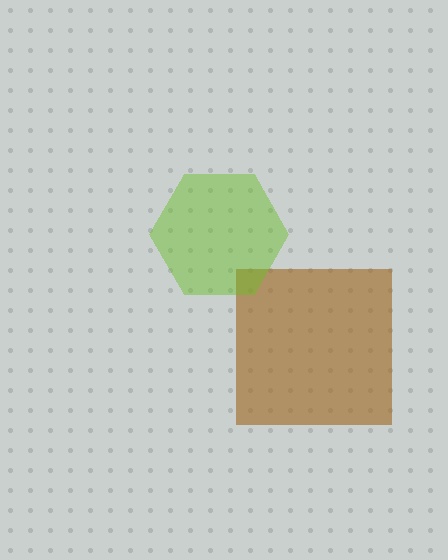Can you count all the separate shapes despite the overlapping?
Yes, there are 2 separate shapes.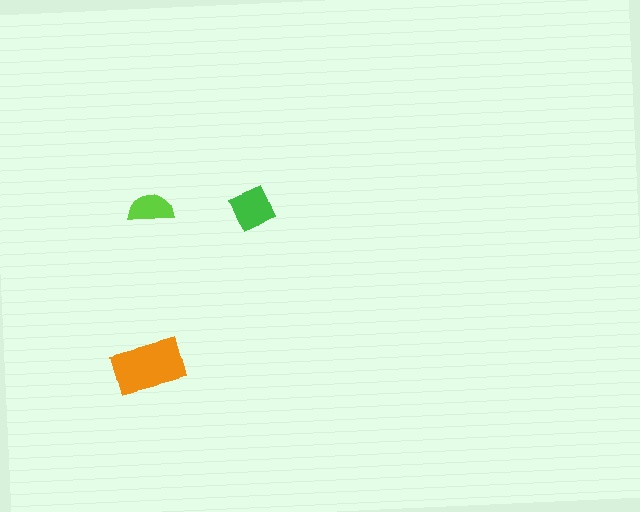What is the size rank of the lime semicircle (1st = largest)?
3rd.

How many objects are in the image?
There are 3 objects in the image.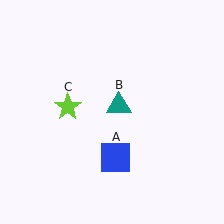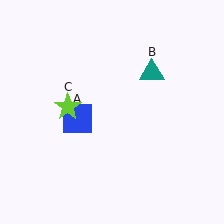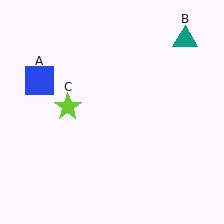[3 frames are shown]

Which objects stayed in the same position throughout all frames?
Lime star (object C) remained stationary.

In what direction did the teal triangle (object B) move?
The teal triangle (object B) moved up and to the right.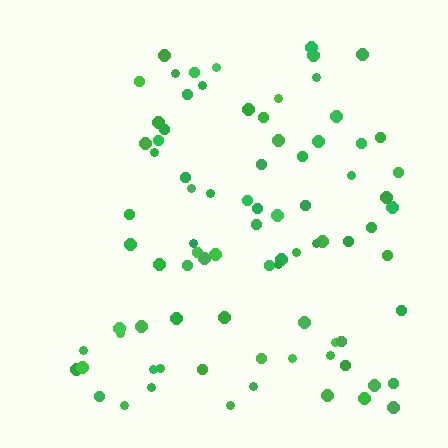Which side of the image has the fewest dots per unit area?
The left.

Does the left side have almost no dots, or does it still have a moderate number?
Still a moderate number, just noticeably fewer than the right.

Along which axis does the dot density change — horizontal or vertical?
Horizontal.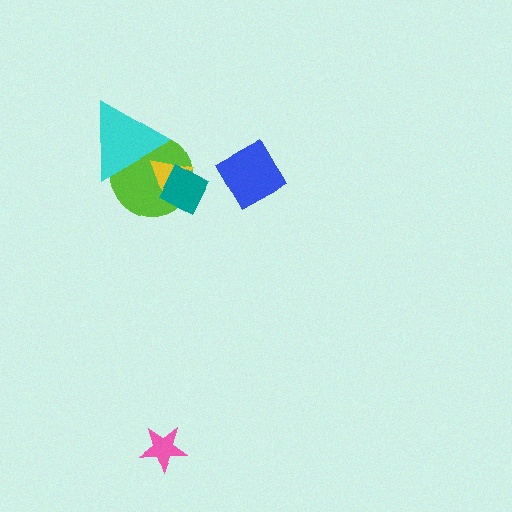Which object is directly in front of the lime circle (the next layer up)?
The yellow triangle is directly in front of the lime circle.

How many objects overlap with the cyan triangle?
2 objects overlap with the cyan triangle.